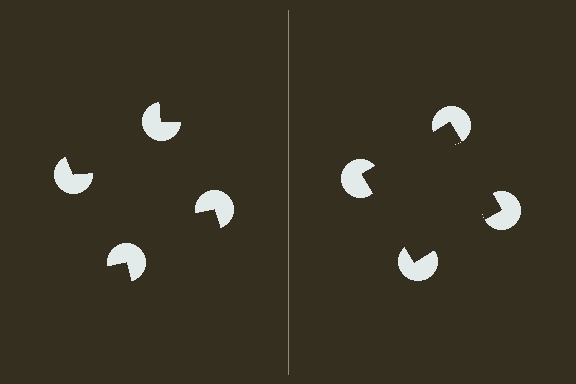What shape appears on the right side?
An illusory square.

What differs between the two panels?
The pac-man discs are positioned identically on both sides; only the wedge orientations differ. On the right they align to a square; on the left they are misaligned.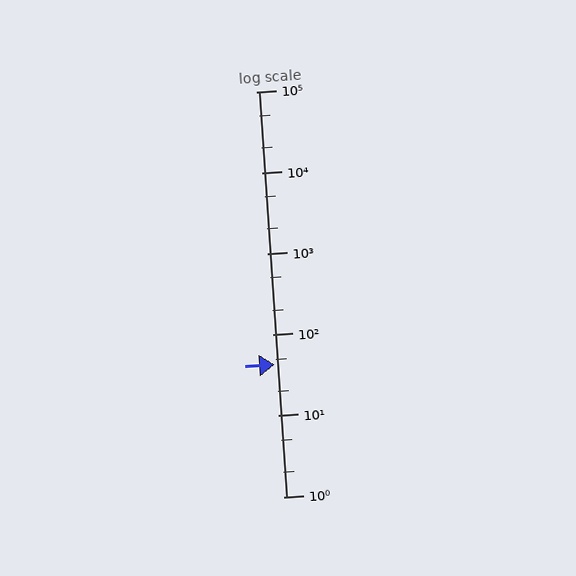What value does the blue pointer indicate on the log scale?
The pointer indicates approximately 43.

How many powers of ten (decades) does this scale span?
The scale spans 5 decades, from 1 to 100000.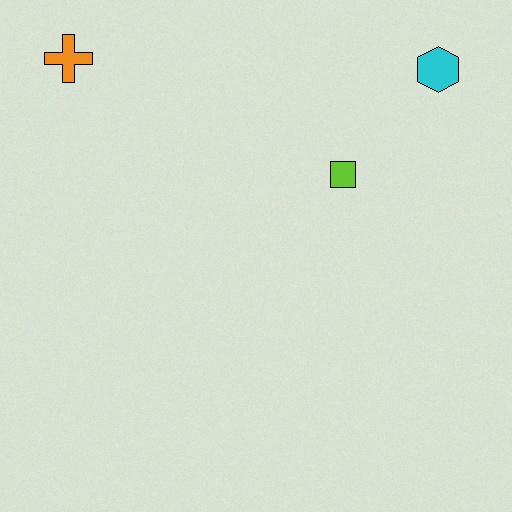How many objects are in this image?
There are 3 objects.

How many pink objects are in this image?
There are no pink objects.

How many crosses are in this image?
There is 1 cross.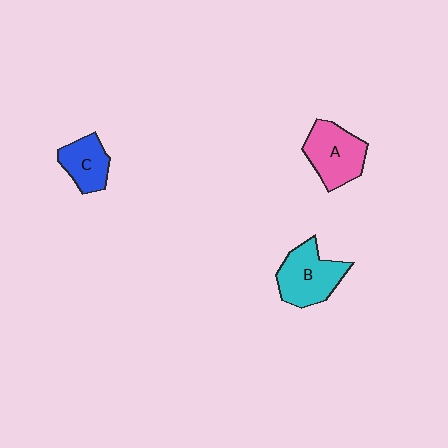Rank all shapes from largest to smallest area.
From largest to smallest: B (cyan), A (pink), C (blue).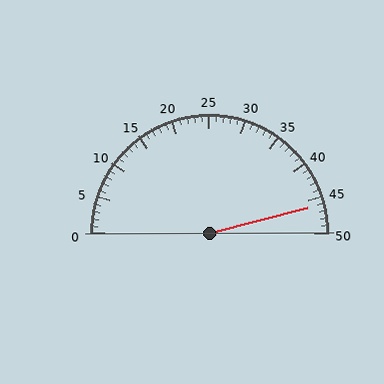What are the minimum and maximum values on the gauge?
The gauge ranges from 0 to 50.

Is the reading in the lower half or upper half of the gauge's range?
The reading is in the upper half of the range (0 to 50).